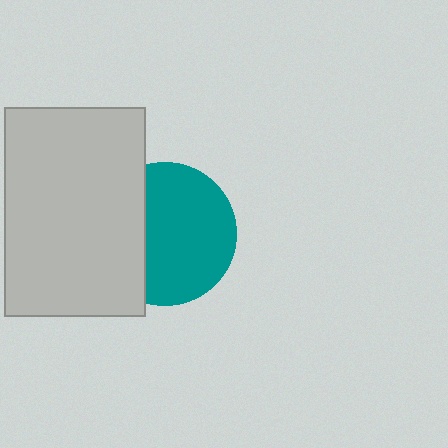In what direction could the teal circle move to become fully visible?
The teal circle could move right. That would shift it out from behind the light gray rectangle entirely.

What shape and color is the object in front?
The object in front is a light gray rectangle.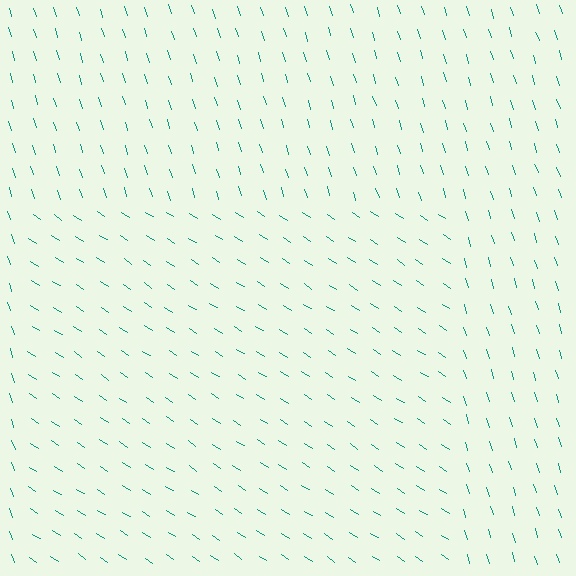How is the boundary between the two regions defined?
The boundary is defined purely by a change in line orientation (approximately 39 degrees difference). All lines are the same color and thickness.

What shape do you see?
I see a rectangle.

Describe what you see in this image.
The image is filled with small teal line segments. A rectangle region in the image has lines oriented differently from the surrounding lines, creating a visible texture boundary.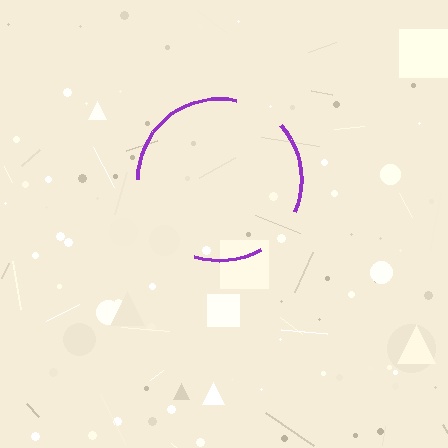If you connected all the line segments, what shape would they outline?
They would outline a circle.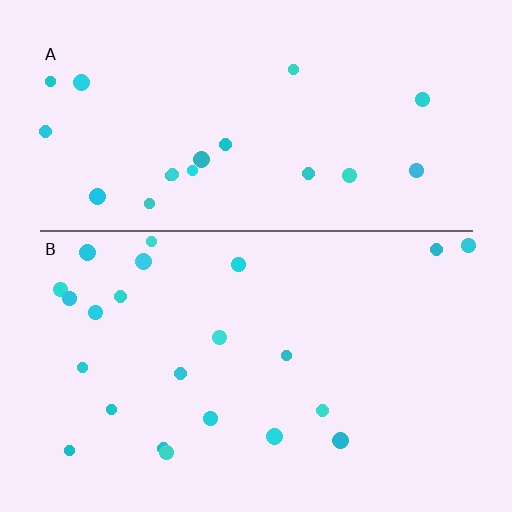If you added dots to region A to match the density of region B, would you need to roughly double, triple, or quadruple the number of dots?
Approximately double.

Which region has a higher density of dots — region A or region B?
B (the bottom).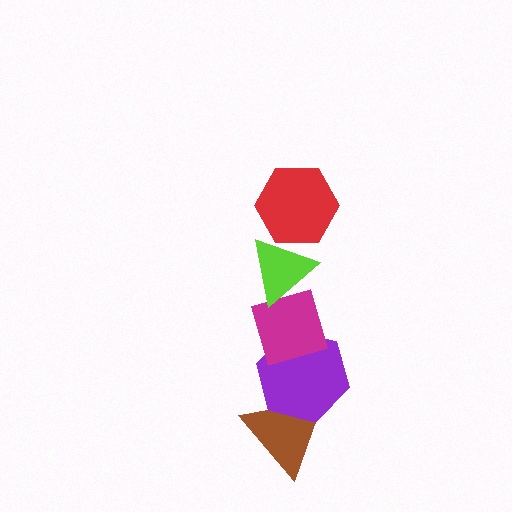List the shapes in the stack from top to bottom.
From top to bottom: the red hexagon, the lime triangle, the magenta diamond, the purple hexagon, the brown triangle.